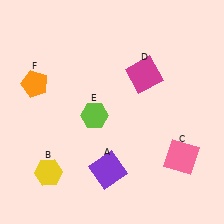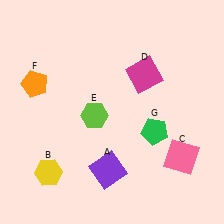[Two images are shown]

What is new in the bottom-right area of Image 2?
A green pentagon (G) was added in the bottom-right area of Image 2.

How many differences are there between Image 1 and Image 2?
There is 1 difference between the two images.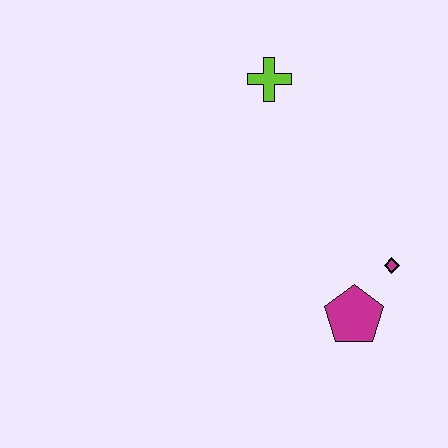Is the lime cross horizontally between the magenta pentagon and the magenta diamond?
No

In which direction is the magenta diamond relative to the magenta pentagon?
The magenta diamond is above the magenta pentagon.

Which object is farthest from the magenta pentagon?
The lime cross is farthest from the magenta pentagon.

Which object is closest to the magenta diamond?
The magenta pentagon is closest to the magenta diamond.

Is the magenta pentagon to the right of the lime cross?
Yes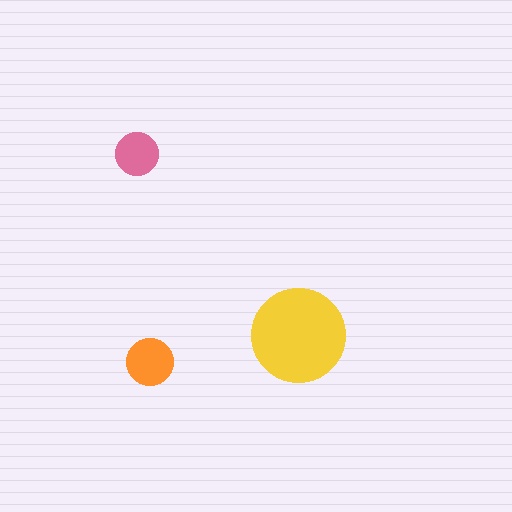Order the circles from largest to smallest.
the yellow one, the orange one, the pink one.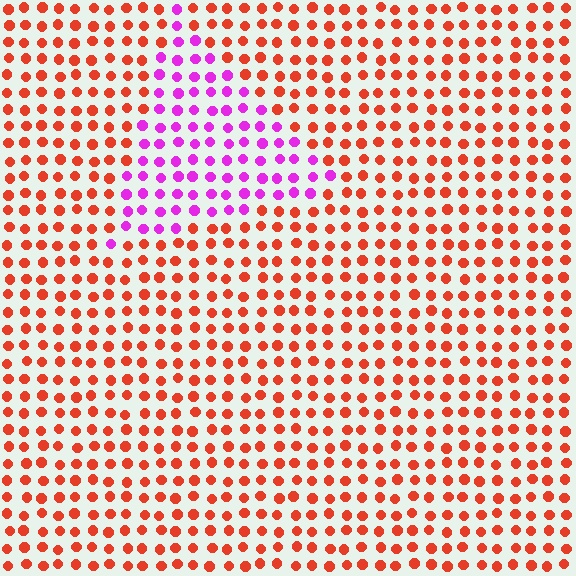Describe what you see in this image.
The image is filled with small red elements in a uniform arrangement. A triangle-shaped region is visible where the elements are tinted to a slightly different hue, forming a subtle color boundary.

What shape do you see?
I see a triangle.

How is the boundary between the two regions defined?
The boundary is defined purely by a slight shift in hue (about 67 degrees). Spacing, size, and orientation are identical on both sides.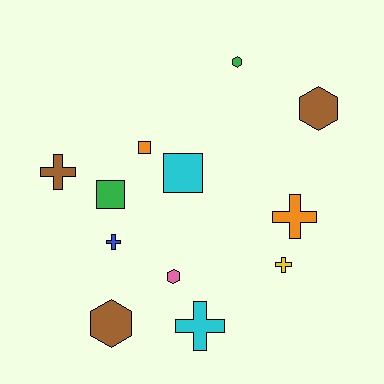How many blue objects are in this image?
There is 1 blue object.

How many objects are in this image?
There are 12 objects.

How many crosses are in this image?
There are 5 crosses.